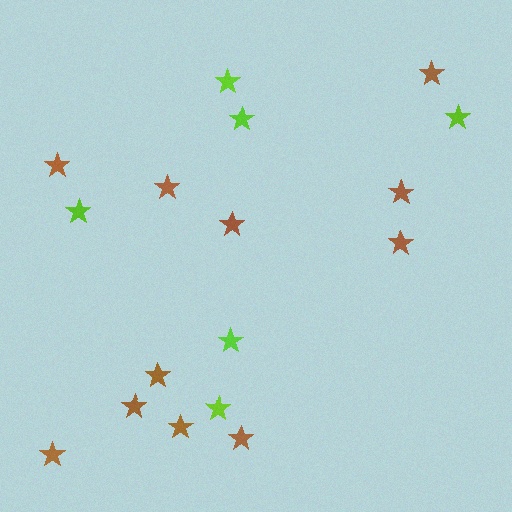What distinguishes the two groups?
There are 2 groups: one group of brown stars (11) and one group of lime stars (6).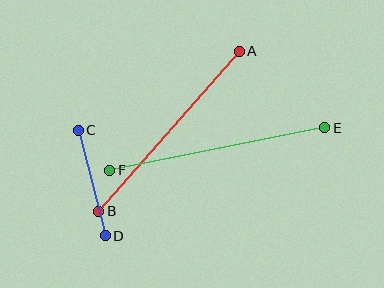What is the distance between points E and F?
The distance is approximately 219 pixels.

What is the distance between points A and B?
The distance is approximately 213 pixels.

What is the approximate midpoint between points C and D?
The midpoint is at approximately (92, 183) pixels.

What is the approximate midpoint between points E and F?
The midpoint is at approximately (217, 149) pixels.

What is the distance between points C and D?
The distance is approximately 109 pixels.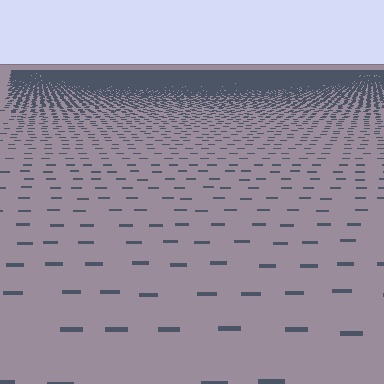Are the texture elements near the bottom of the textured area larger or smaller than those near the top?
Larger. Near the bottom, elements are closer to the viewer and appear at a bigger on-screen size.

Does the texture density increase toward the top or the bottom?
Density increases toward the top.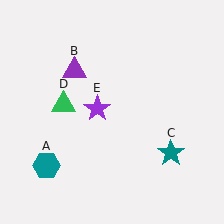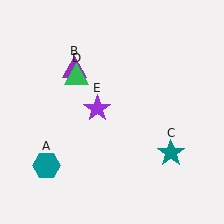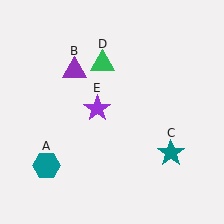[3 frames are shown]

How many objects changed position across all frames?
1 object changed position: green triangle (object D).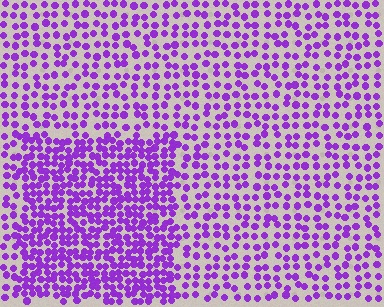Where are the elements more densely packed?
The elements are more densely packed inside the rectangle boundary.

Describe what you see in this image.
The image contains small purple elements arranged at two different densities. A rectangle-shaped region is visible where the elements are more densely packed than the surrounding area.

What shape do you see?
I see a rectangle.